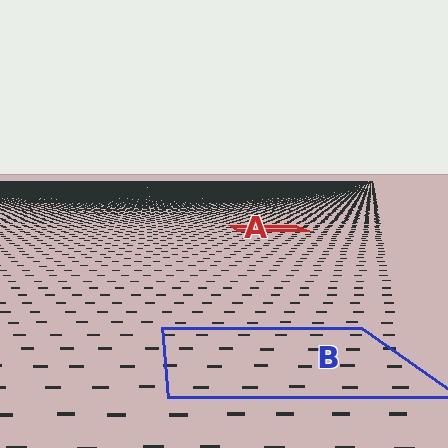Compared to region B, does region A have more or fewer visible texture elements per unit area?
Region A has more texture elements per unit area — they are packed more densely because it is farther away.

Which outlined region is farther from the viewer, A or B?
Region A is farther from the viewer — the texture elements inside it appear smaller and more densely packed.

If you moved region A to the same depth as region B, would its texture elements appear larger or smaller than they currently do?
They would appear larger. At a closer depth, the same texture elements are projected at a bigger on-screen size.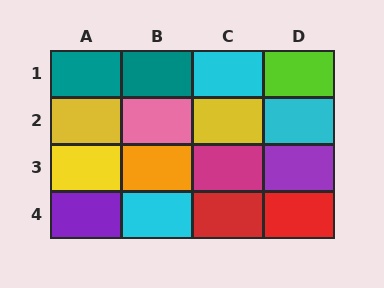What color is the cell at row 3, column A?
Yellow.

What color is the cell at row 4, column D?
Red.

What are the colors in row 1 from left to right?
Teal, teal, cyan, lime.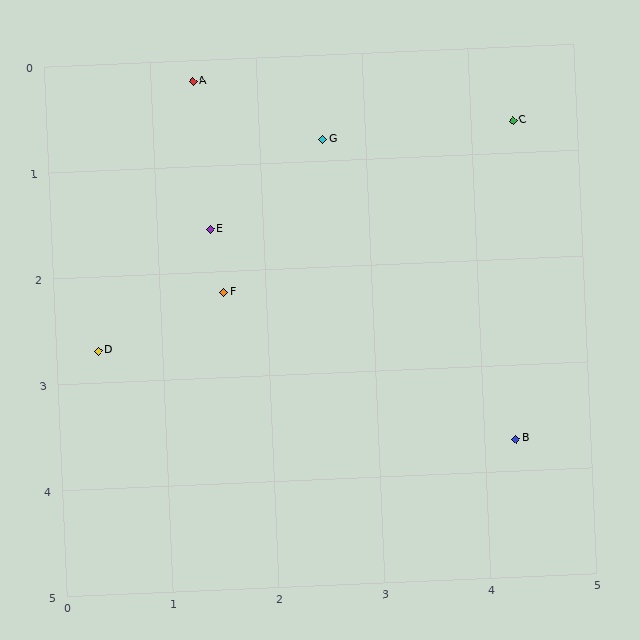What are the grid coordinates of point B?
Point B is at approximately (4.3, 3.7).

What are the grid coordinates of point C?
Point C is at approximately (4.4, 0.7).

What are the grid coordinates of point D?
Point D is at approximately (0.4, 2.7).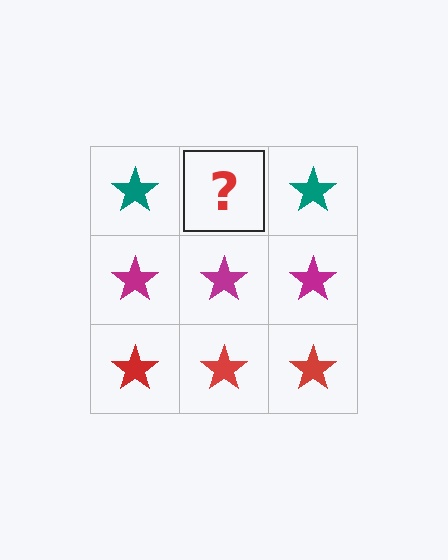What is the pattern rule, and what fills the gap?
The rule is that each row has a consistent color. The gap should be filled with a teal star.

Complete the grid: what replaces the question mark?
The question mark should be replaced with a teal star.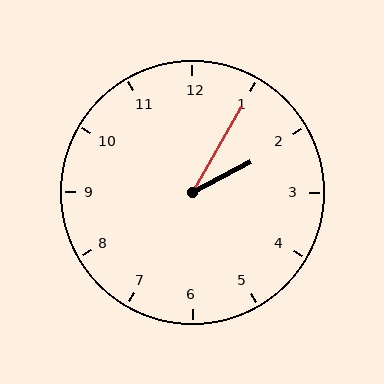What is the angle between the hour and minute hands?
Approximately 32 degrees.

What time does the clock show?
2:05.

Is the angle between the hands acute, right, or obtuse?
It is acute.